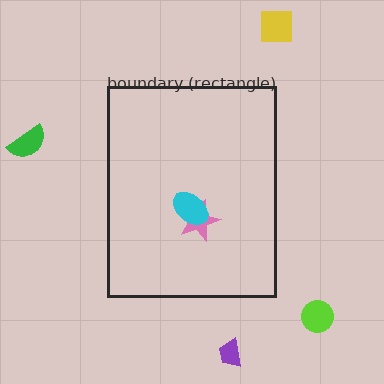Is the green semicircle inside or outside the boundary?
Outside.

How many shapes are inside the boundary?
2 inside, 4 outside.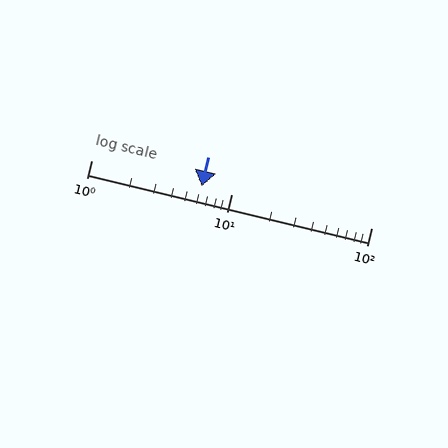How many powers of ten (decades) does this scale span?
The scale spans 2 decades, from 1 to 100.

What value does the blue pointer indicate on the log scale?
The pointer indicates approximately 6.1.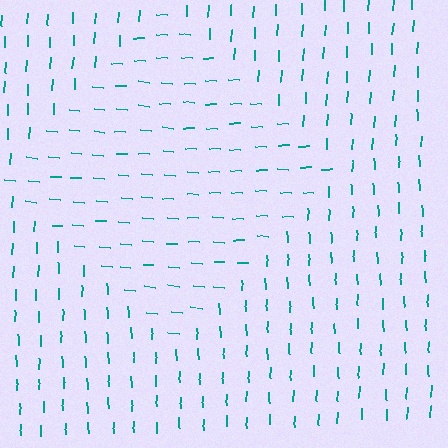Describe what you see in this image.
The image is filled with small teal line segments. A diamond region in the image has lines oriented differently from the surrounding lines, creating a visible texture boundary.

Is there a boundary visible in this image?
Yes, there is a texture boundary formed by a change in line orientation.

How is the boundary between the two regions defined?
The boundary is defined purely by a change in line orientation (approximately 87 degrees difference). All lines are the same color and thickness.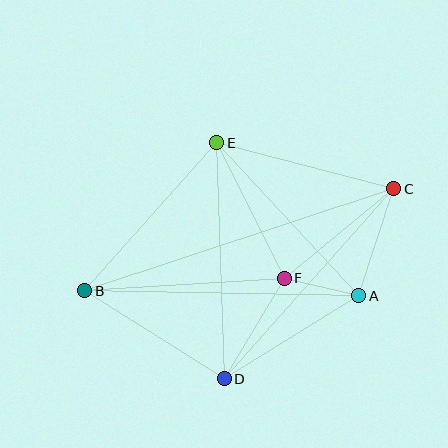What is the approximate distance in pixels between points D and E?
The distance between D and E is approximately 236 pixels.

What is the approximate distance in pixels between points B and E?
The distance between B and E is approximately 198 pixels.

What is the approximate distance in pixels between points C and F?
The distance between C and F is approximately 141 pixels.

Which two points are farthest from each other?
Points B and C are farthest from each other.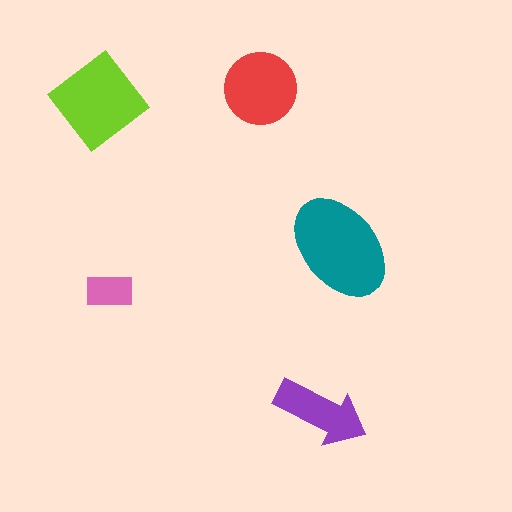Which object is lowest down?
The purple arrow is bottommost.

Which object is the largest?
The teal ellipse.